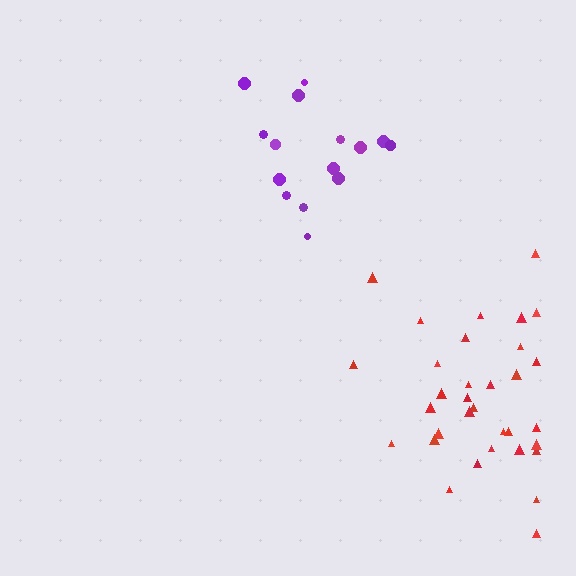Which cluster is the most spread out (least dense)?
Red.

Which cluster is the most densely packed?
Purple.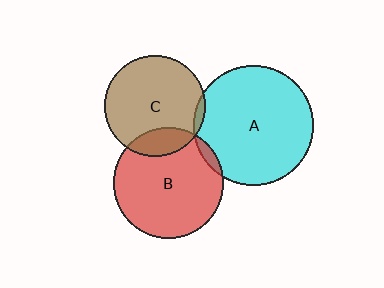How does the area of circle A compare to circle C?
Approximately 1.4 times.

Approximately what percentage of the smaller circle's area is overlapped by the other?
Approximately 15%.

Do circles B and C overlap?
Yes.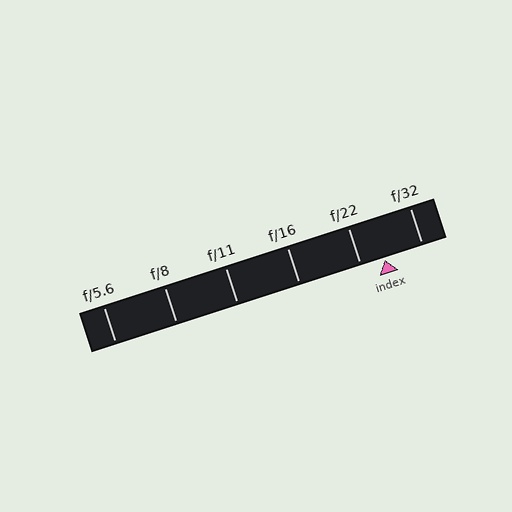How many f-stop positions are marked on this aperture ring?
There are 6 f-stop positions marked.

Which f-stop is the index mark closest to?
The index mark is closest to f/22.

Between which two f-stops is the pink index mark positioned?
The index mark is between f/22 and f/32.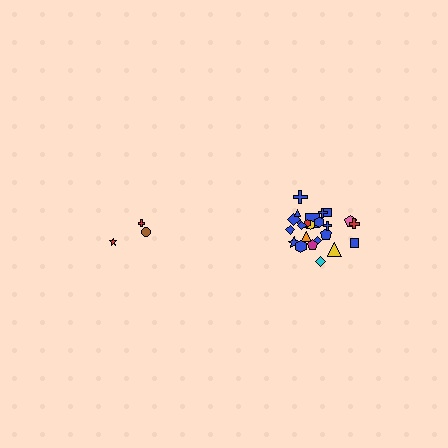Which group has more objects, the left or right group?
The right group.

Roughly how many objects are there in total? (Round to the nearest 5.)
Roughly 30 objects in total.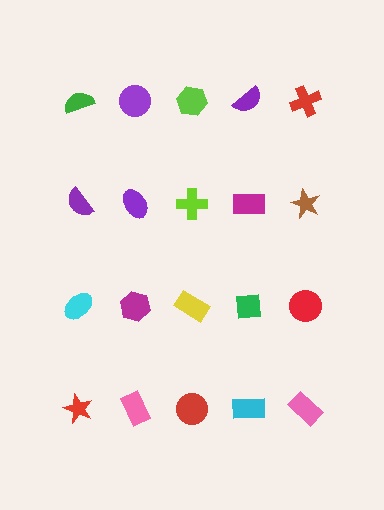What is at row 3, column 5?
A red circle.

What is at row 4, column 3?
A red circle.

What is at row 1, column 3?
A lime hexagon.